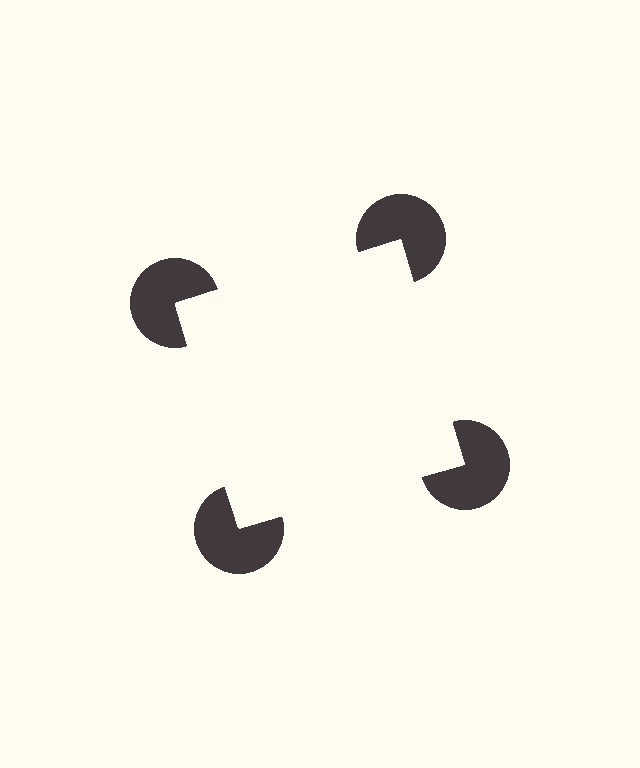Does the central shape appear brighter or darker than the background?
It typically appears slightly brighter than the background, even though no actual brightness change is drawn.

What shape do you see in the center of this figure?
An illusory square — its edges are inferred from the aligned wedge cuts in the pac-man discs, not physically drawn.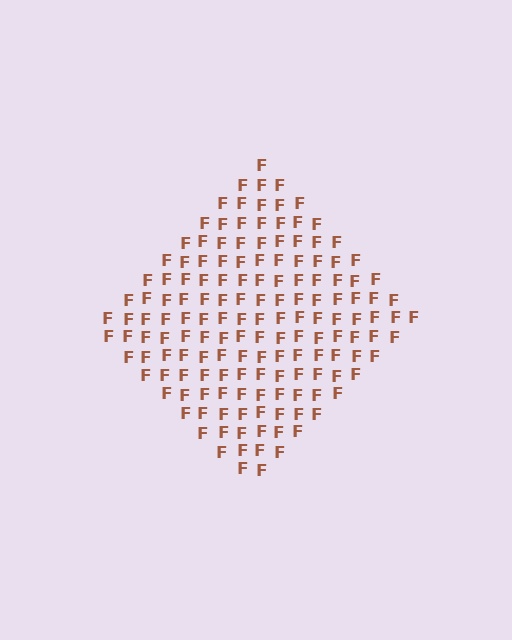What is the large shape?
The large shape is a diamond.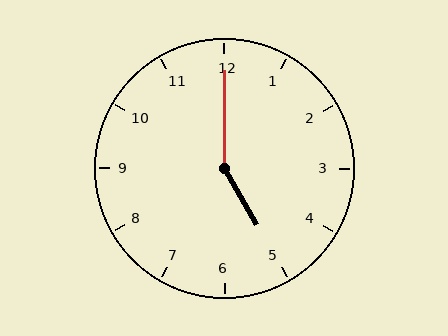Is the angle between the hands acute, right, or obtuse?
It is obtuse.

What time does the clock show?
5:00.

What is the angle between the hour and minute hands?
Approximately 150 degrees.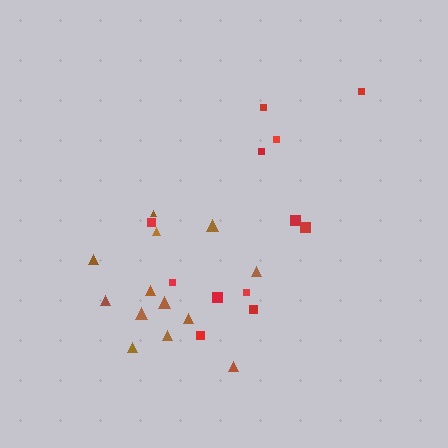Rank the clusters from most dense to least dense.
brown, red.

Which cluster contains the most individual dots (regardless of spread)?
Brown (13).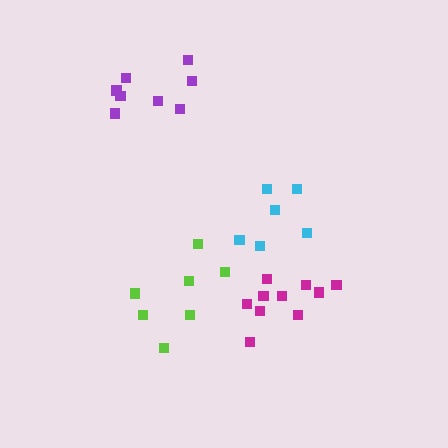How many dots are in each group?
Group 1: 10 dots, Group 2: 8 dots, Group 3: 6 dots, Group 4: 7 dots (31 total).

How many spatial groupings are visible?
There are 4 spatial groupings.